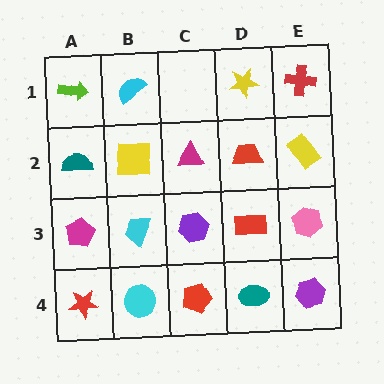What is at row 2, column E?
A yellow rectangle.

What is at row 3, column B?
A cyan trapezoid.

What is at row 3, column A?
A magenta pentagon.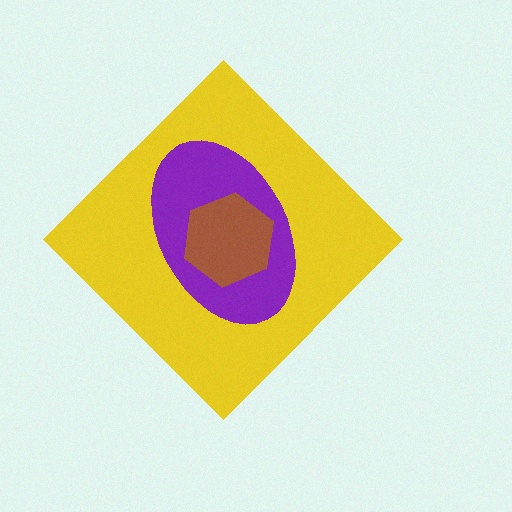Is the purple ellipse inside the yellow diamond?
Yes.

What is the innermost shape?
The brown hexagon.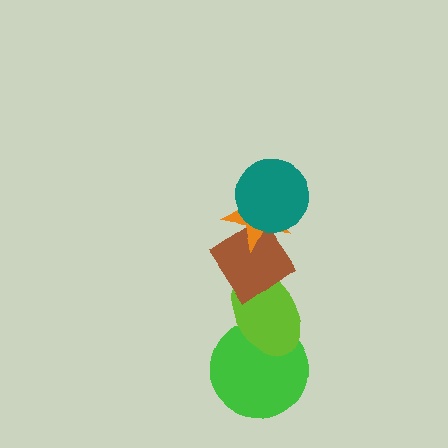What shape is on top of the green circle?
The lime ellipse is on top of the green circle.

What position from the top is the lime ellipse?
The lime ellipse is 4th from the top.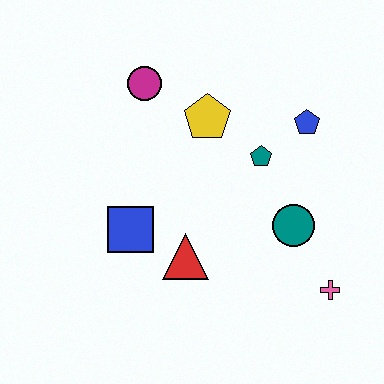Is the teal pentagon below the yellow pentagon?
Yes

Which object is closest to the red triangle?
The blue square is closest to the red triangle.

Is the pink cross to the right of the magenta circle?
Yes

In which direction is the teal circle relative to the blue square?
The teal circle is to the right of the blue square.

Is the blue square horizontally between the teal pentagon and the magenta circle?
No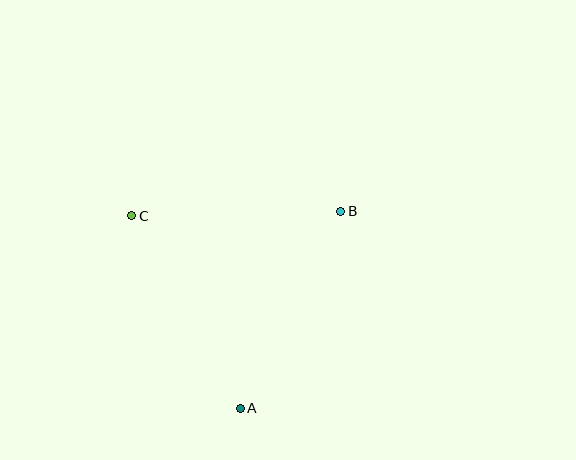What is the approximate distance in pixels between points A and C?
The distance between A and C is approximately 221 pixels.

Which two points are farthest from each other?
Points A and B are farthest from each other.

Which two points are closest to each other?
Points B and C are closest to each other.